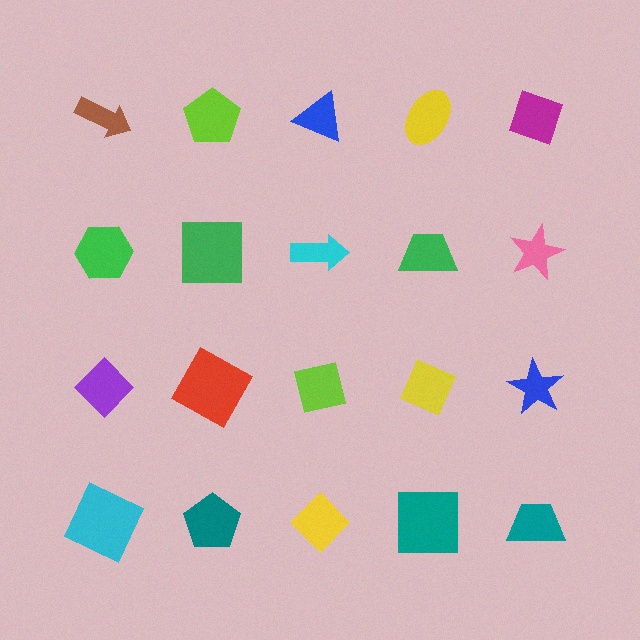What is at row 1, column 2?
A lime pentagon.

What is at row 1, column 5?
A magenta diamond.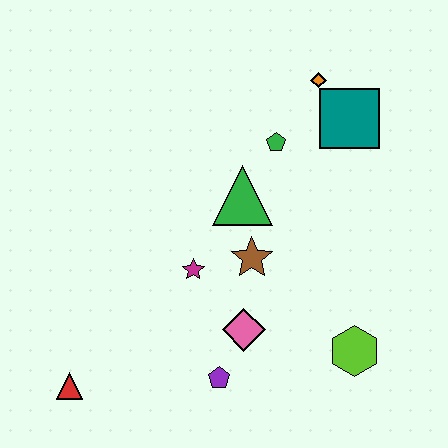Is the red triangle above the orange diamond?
No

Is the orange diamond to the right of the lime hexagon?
No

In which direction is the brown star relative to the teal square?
The brown star is below the teal square.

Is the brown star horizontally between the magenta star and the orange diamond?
Yes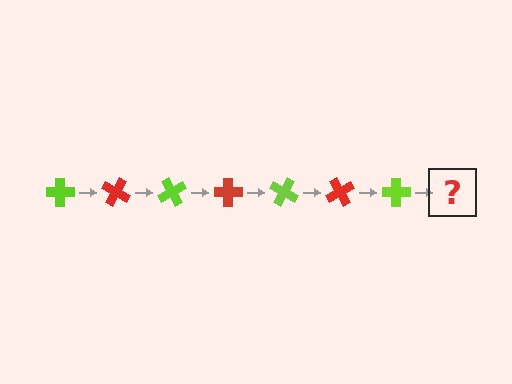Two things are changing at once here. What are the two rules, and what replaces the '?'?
The two rules are that it rotates 30 degrees each step and the color cycles through lime and red. The '?' should be a red cross, rotated 210 degrees from the start.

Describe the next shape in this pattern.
It should be a red cross, rotated 210 degrees from the start.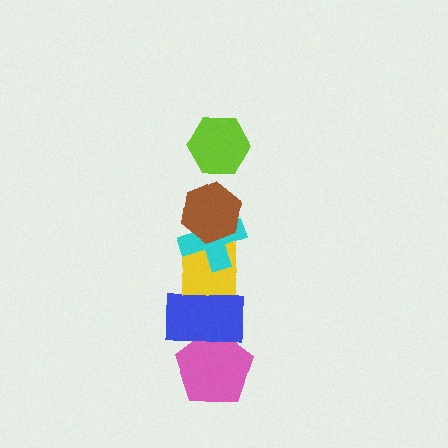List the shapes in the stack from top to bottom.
From top to bottom: the lime hexagon, the brown hexagon, the cyan cross, the yellow square, the blue rectangle, the pink pentagon.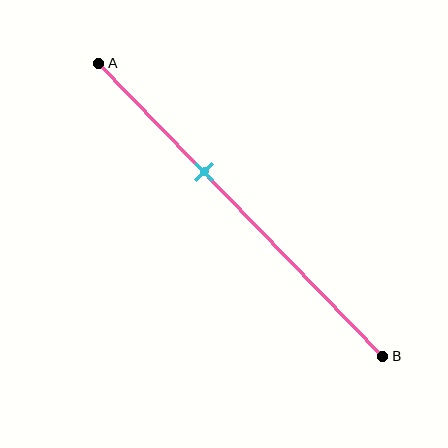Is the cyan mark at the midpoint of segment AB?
No, the mark is at about 35% from A, not at the 50% midpoint.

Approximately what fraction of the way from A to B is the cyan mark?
The cyan mark is approximately 35% of the way from A to B.